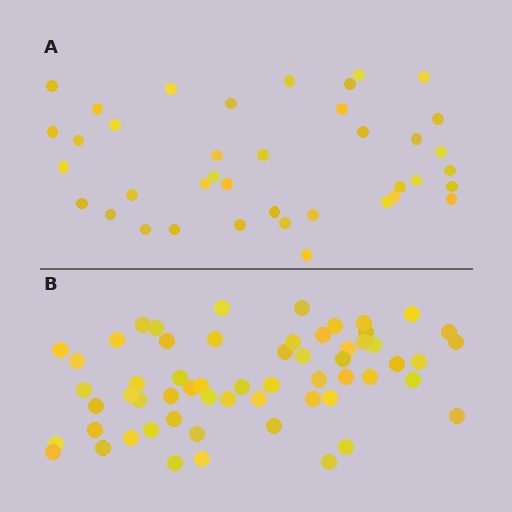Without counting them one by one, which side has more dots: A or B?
Region B (the bottom region) has more dots.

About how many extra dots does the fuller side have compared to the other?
Region B has approximately 20 more dots than region A.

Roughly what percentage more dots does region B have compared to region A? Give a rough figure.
About 50% more.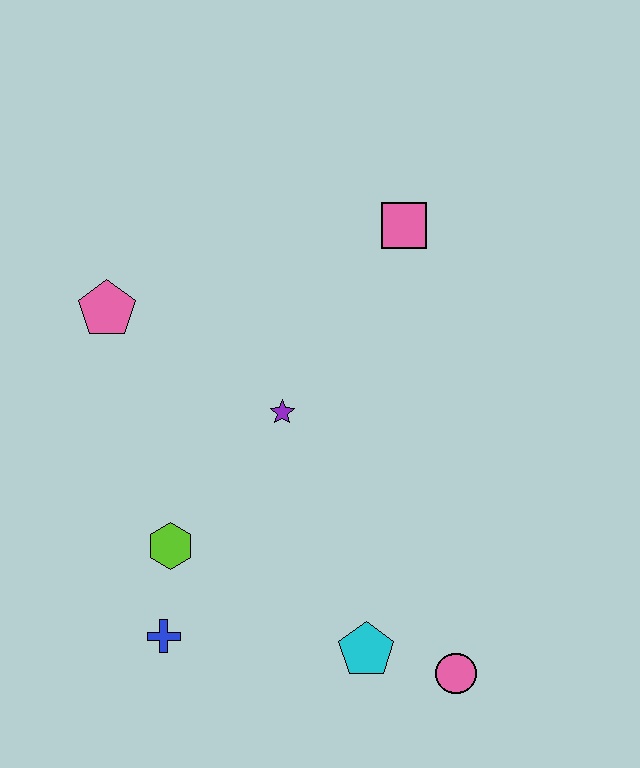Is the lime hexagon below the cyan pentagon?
No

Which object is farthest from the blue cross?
The pink square is farthest from the blue cross.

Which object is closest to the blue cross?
The lime hexagon is closest to the blue cross.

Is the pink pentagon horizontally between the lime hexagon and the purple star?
No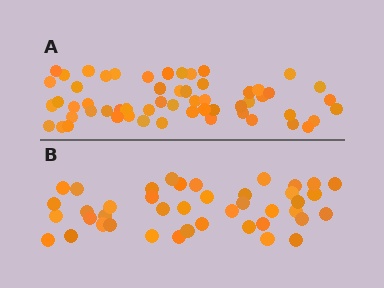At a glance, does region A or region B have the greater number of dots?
Region A (the top region) has more dots.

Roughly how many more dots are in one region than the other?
Region A has approximately 15 more dots than region B.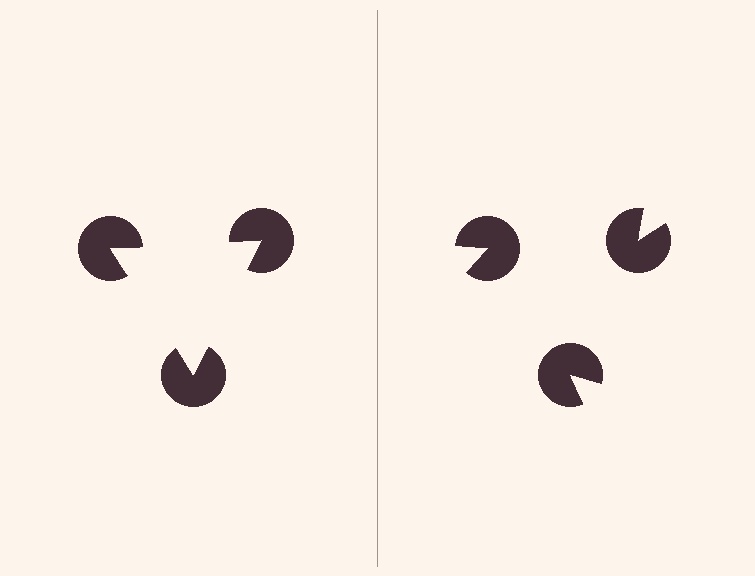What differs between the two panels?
The pac-man discs are positioned identically on both sides; only the wedge orientations differ. On the left they align to a triangle; on the right they are misaligned.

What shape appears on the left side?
An illusory triangle.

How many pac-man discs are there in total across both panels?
6 — 3 on each side.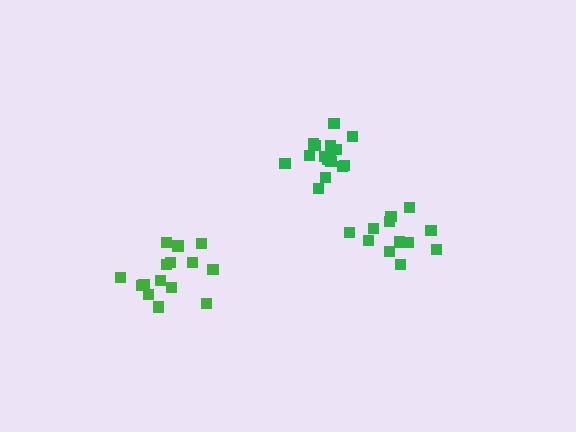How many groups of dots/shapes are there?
There are 3 groups.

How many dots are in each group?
Group 1: 15 dots, Group 2: 12 dots, Group 3: 16 dots (43 total).